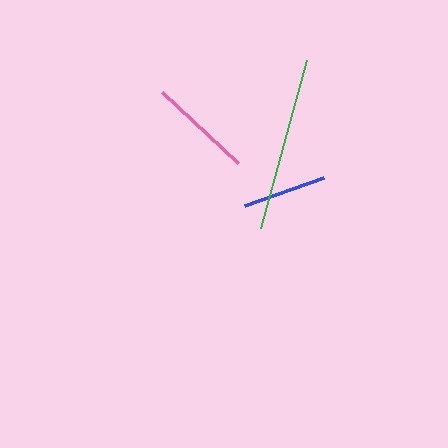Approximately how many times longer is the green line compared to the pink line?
The green line is approximately 1.7 times the length of the pink line.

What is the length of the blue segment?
The blue segment is approximately 84 pixels long.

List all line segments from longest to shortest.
From longest to shortest: green, pink, blue.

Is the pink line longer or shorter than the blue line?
The pink line is longer than the blue line.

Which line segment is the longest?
The green line is the longest at approximately 175 pixels.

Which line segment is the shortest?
The blue line is the shortest at approximately 84 pixels.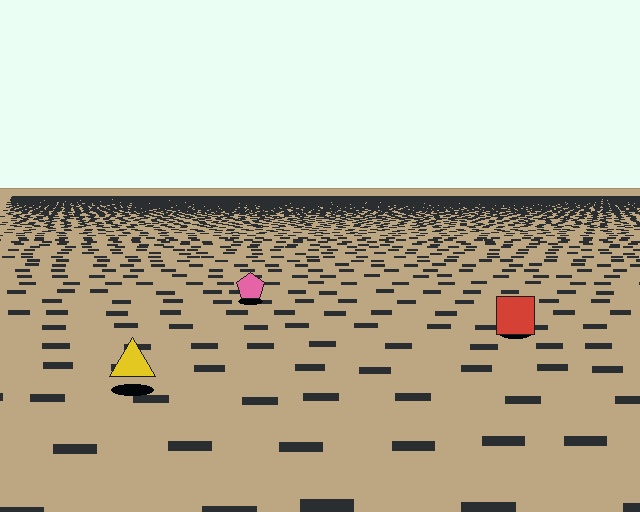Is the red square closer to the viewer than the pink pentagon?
Yes. The red square is closer — you can tell from the texture gradient: the ground texture is coarser near it.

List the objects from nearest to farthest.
From nearest to farthest: the yellow triangle, the red square, the pink pentagon.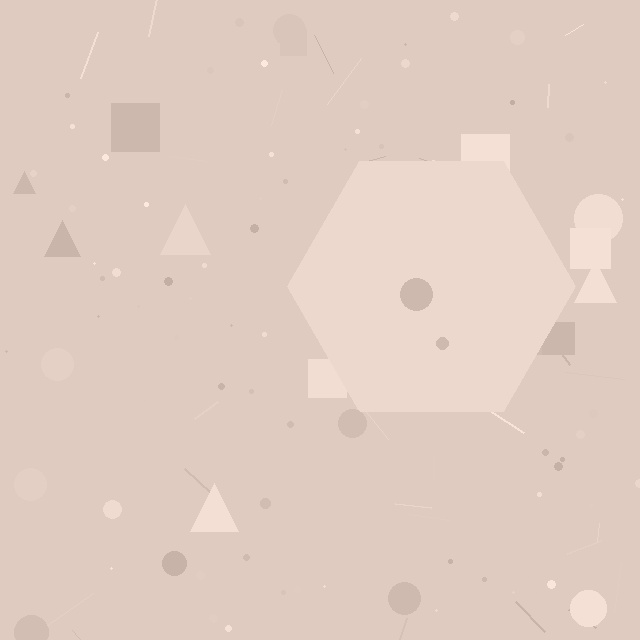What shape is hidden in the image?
A hexagon is hidden in the image.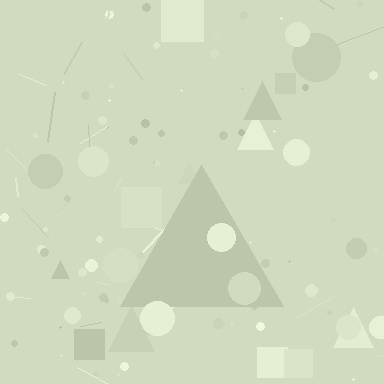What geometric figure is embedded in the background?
A triangle is embedded in the background.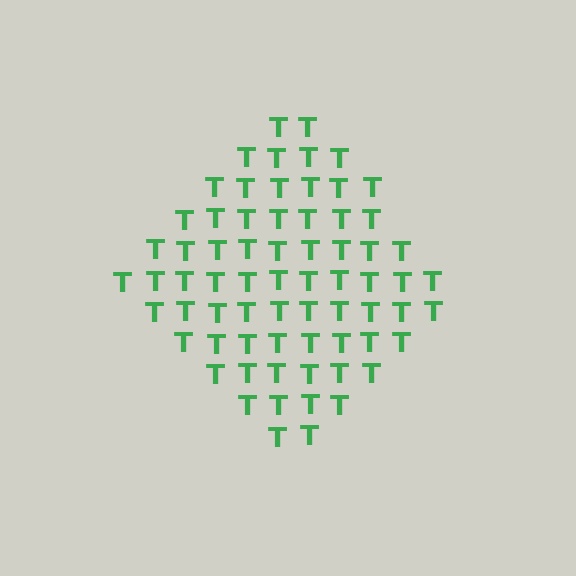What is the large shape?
The large shape is a diamond.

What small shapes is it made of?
It is made of small letter T's.